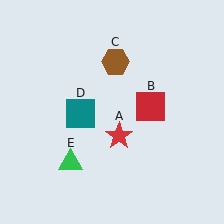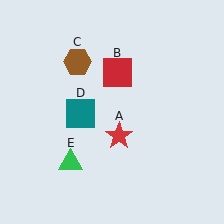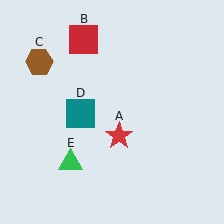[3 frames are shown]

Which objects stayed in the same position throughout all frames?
Red star (object A) and teal square (object D) and green triangle (object E) remained stationary.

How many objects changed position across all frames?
2 objects changed position: red square (object B), brown hexagon (object C).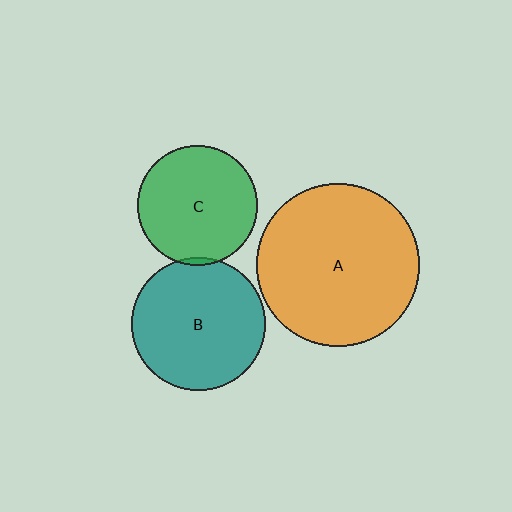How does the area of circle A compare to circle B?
Approximately 1.5 times.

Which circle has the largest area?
Circle A (orange).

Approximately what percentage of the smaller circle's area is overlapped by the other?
Approximately 5%.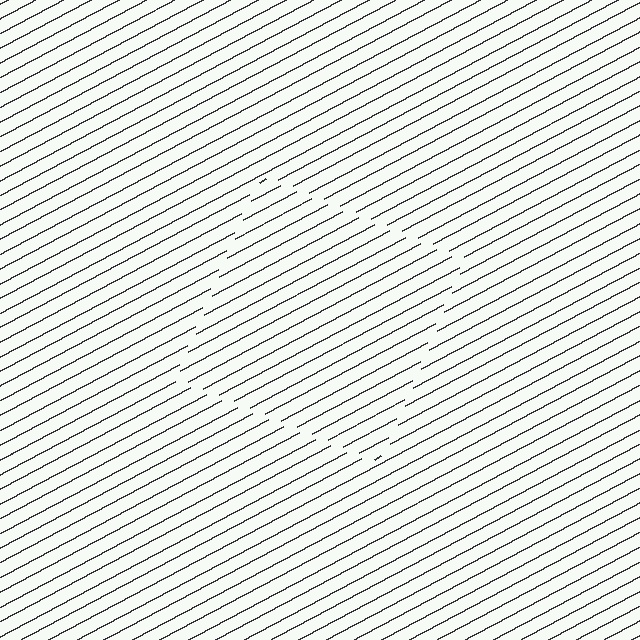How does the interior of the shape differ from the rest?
The interior of the shape contains the same grating, shifted by half a period — the contour is defined by the phase discontinuity where line-ends from the inner and outer gratings abut.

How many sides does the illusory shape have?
4 sides — the line-ends trace a square.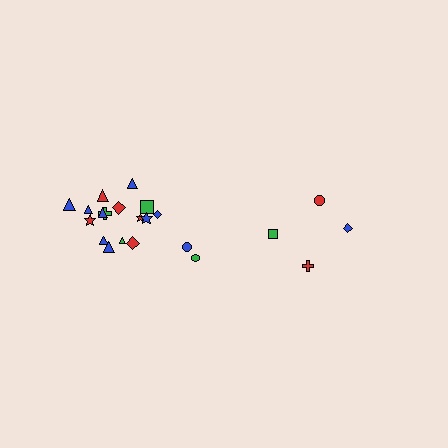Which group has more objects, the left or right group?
The left group.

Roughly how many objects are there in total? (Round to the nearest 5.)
Roughly 20 objects in total.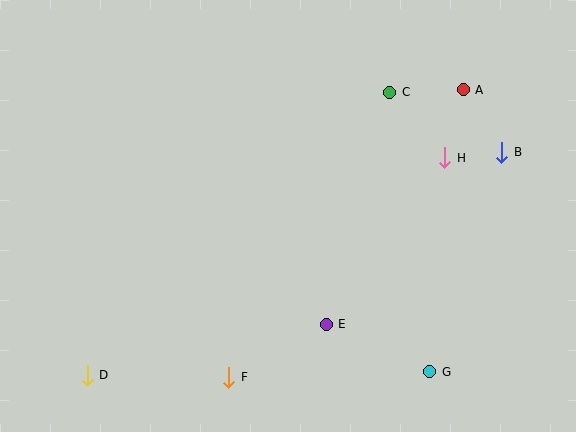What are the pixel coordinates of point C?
Point C is at (390, 92).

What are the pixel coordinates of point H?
Point H is at (445, 158).